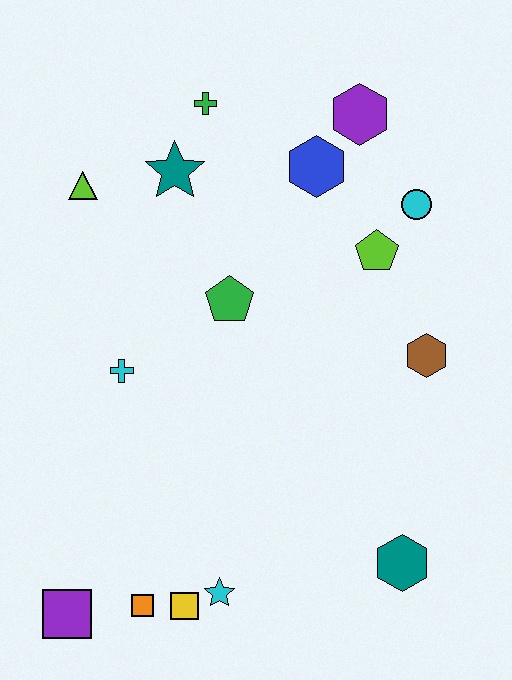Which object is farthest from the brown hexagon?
The purple square is farthest from the brown hexagon.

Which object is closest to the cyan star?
The yellow square is closest to the cyan star.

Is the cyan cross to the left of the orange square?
Yes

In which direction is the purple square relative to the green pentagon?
The purple square is below the green pentagon.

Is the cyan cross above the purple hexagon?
No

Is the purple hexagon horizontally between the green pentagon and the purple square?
No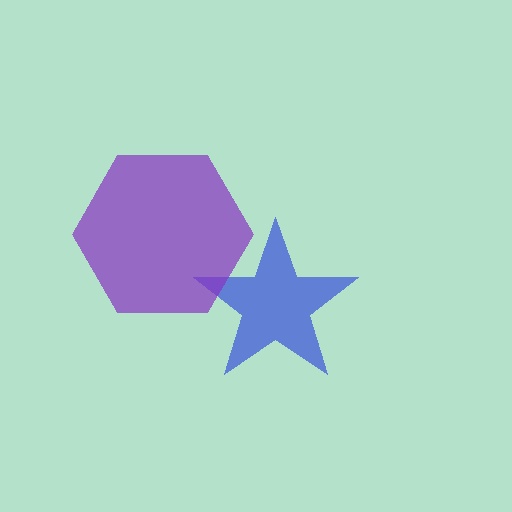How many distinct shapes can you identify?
There are 2 distinct shapes: a blue star, a purple hexagon.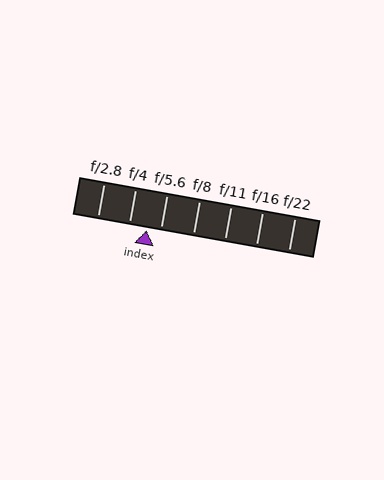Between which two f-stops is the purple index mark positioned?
The index mark is between f/4 and f/5.6.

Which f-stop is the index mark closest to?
The index mark is closest to f/5.6.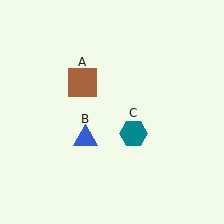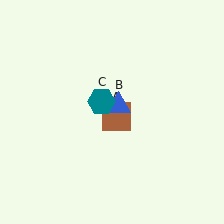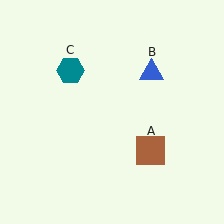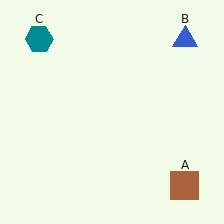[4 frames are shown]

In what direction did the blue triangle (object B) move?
The blue triangle (object B) moved up and to the right.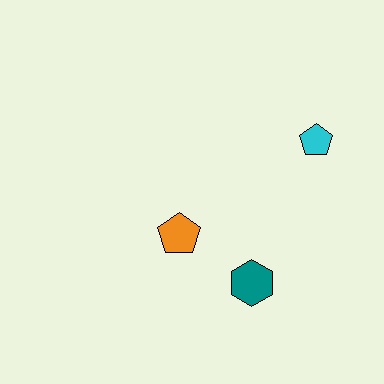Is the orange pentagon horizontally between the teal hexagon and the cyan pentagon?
No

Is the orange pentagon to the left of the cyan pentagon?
Yes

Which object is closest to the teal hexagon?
The orange pentagon is closest to the teal hexagon.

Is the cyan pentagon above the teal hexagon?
Yes